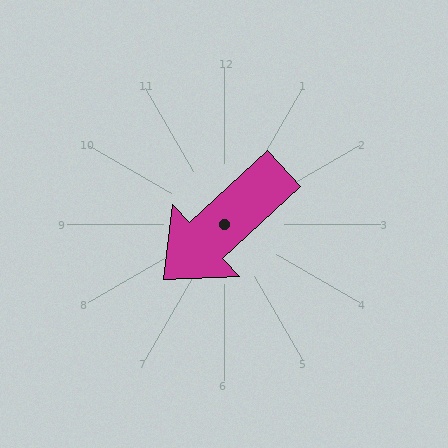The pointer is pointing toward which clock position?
Roughly 8 o'clock.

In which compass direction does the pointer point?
Southwest.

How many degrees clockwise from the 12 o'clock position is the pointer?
Approximately 227 degrees.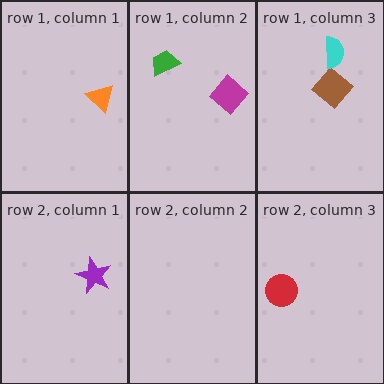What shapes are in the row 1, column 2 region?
The magenta diamond, the green trapezoid.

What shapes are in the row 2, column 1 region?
The purple star.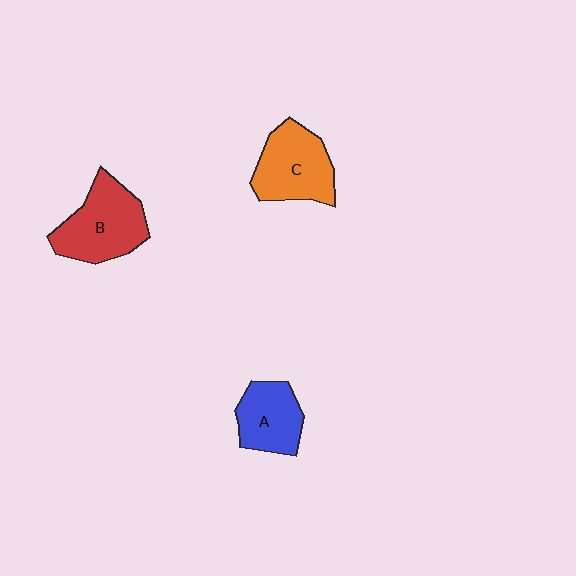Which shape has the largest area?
Shape B (red).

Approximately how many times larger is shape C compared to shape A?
Approximately 1.3 times.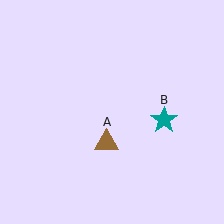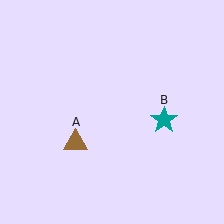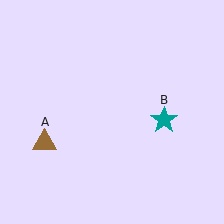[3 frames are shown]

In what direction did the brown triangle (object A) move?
The brown triangle (object A) moved left.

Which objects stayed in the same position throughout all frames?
Teal star (object B) remained stationary.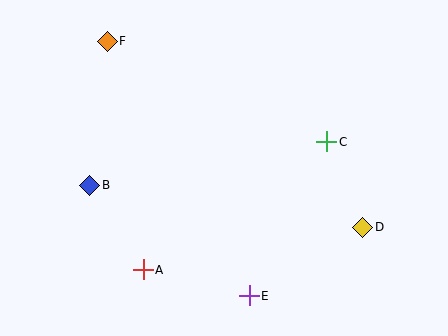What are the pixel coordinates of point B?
Point B is at (90, 185).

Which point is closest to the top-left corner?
Point F is closest to the top-left corner.